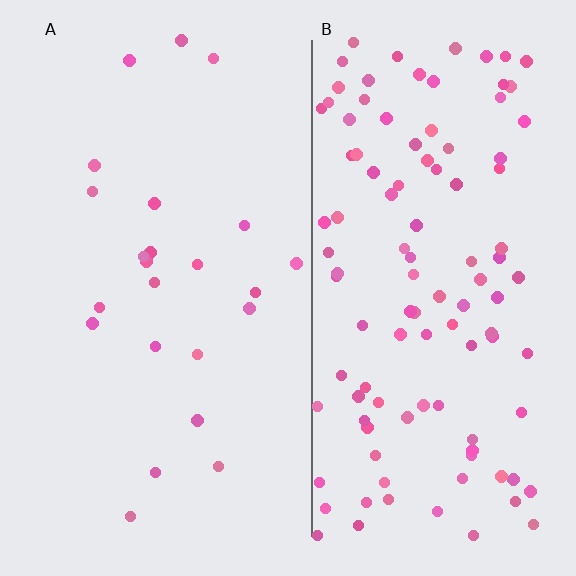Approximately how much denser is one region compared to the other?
Approximately 4.7× — region B over region A.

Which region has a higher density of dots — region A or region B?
B (the right).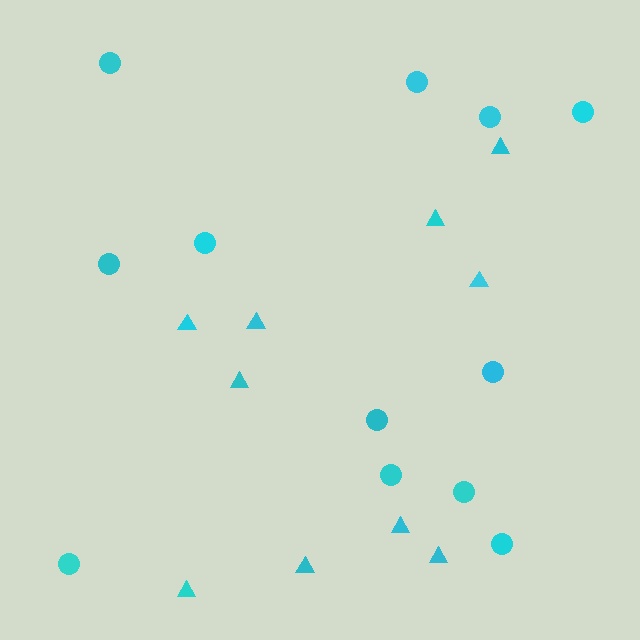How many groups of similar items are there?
There are 2 groups: one group of triangles (10) and one group of circles (12).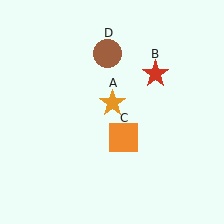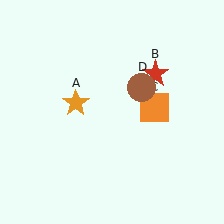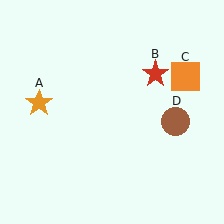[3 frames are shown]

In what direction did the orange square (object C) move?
The orange square (object C) moved up and to the right.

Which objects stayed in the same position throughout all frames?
Red star (object B) remained stationary.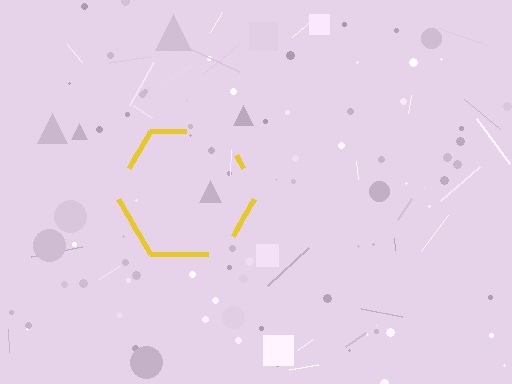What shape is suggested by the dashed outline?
The dashed outline suggests a hexagon.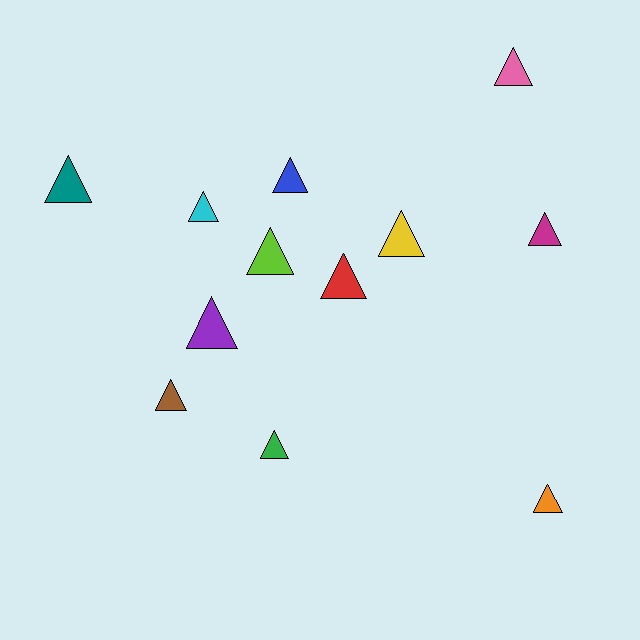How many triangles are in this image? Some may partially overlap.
There are 12 triangles.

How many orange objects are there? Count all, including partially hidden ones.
There is 1 orange object.